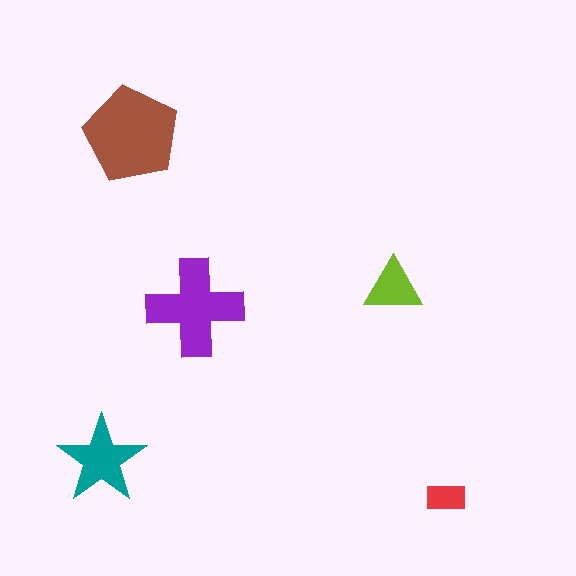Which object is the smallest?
The red rectangle.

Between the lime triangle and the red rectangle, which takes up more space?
The lime triangle.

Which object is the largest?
The brown pentagon.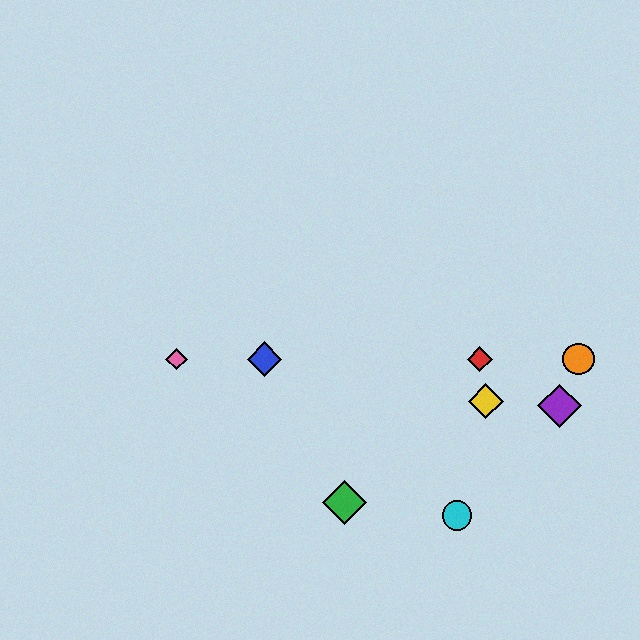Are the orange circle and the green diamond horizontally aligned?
No, the orange circle is at y≈359 and the green diamond is at y≈503.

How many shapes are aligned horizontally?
4 shapes (the red diamond, the blue diamond, the orange circle, the pink diamond) are aligned horizontally.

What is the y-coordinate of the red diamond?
The red diamond is at y≈359.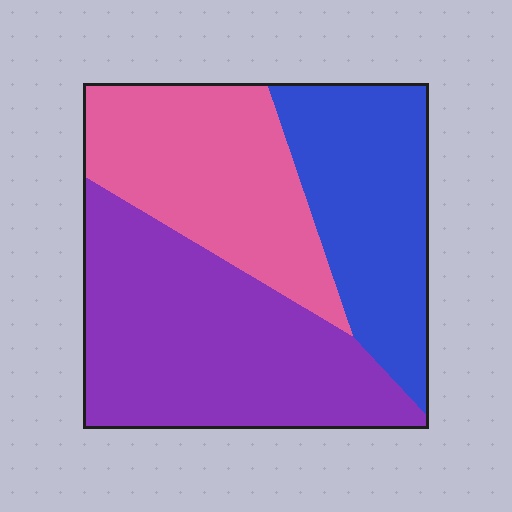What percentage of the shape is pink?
Pink covers around 30% of the shape.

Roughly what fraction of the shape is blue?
Blue covers roughly 30% of the shape.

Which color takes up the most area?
Purple, at roughly 40%.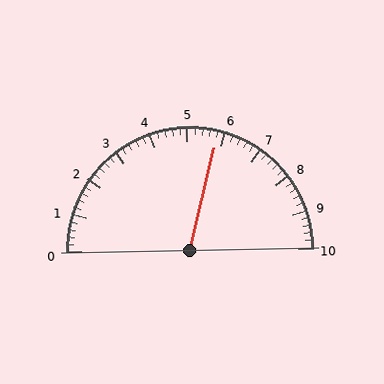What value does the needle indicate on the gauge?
The needle indicates approximately 5.8.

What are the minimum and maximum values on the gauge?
The gauge ranges from 0 to 10.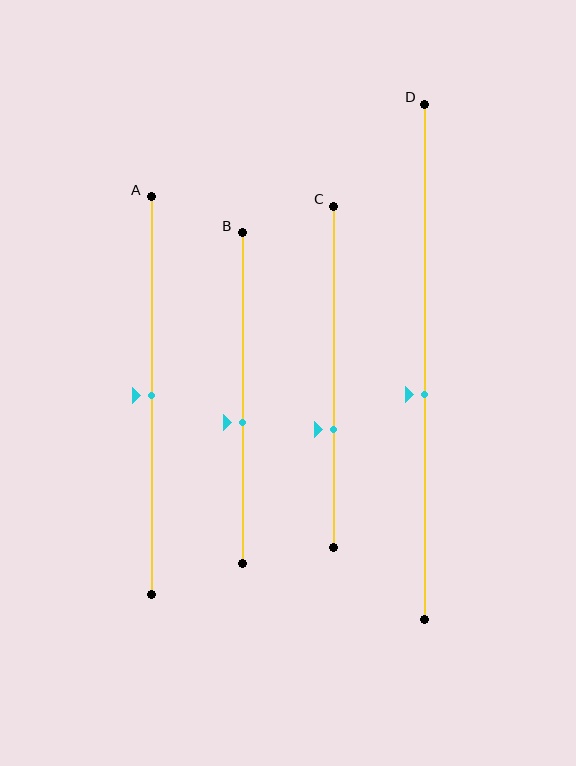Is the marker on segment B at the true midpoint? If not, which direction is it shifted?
No, the marker on segment B is shifted downward by about 7% of the segment length.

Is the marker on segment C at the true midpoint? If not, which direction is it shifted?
No, the marker on segment C is shifted downward by about 15% of the segment length.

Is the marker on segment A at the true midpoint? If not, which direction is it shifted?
Yes, the marker on segment A is at the true midpoint.